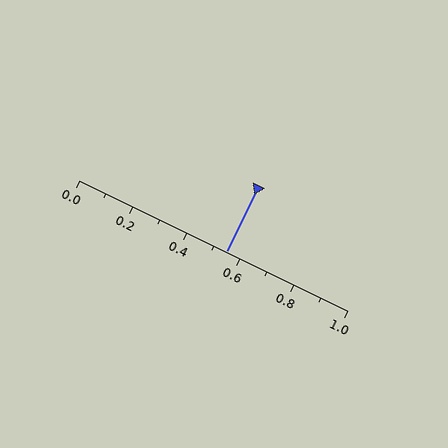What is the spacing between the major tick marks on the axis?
The major ticks are spaced 0.2 apart.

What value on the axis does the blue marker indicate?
The marker indicates approximately 0.55.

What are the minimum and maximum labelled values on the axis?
The axis runs from 0.0 to 1.0.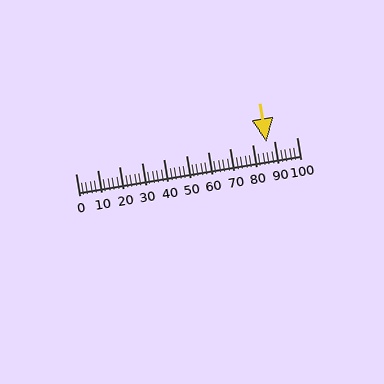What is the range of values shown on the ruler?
The ruler shows values from 0 to 100.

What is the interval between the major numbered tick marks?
The major tick marks are spaced 10 units apart.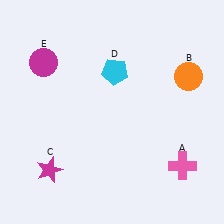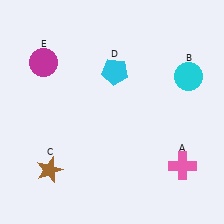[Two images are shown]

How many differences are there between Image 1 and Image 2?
There are 2 differences between the two images.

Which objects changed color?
B changed from orange to cyan. C changed from magenta to brown.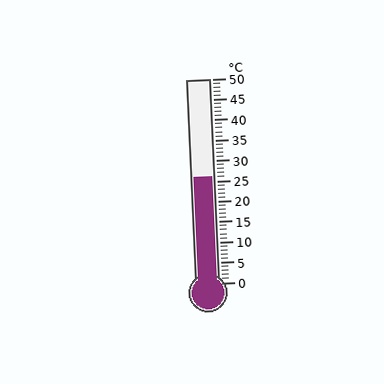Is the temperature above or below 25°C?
The temperature is above 25°C.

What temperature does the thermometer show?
The thermometer shows approximately 26°C.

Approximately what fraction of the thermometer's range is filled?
The thermometer is filled to approximately 50% of its range.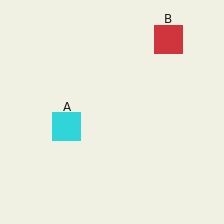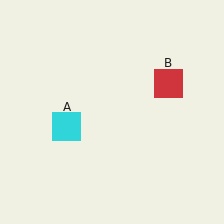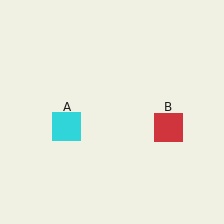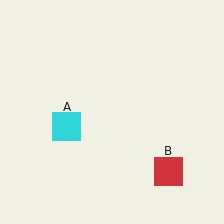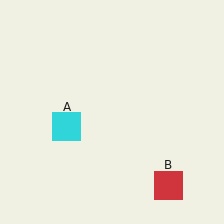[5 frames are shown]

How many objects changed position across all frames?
1 object changed position: red square (object B).